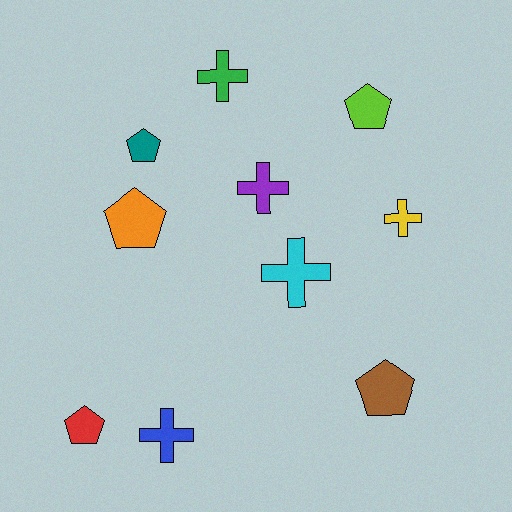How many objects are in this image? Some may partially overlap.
There are 10 objects.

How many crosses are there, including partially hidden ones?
There are 5 crosses.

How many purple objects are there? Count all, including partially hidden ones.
There is 1 purple object.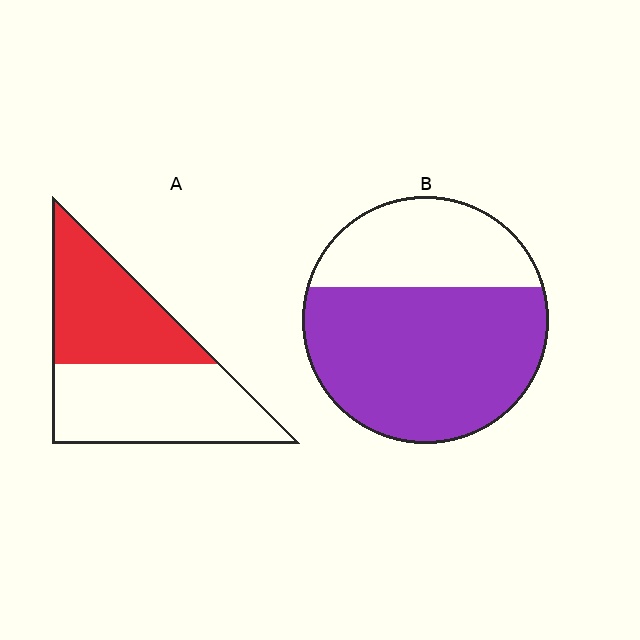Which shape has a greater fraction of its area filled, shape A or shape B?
Shape B.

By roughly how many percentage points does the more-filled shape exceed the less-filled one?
By roughly 20 percentage points (B over A).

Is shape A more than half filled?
No.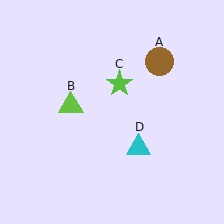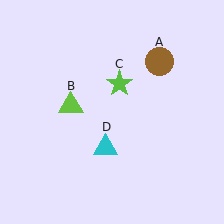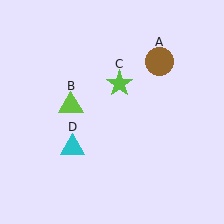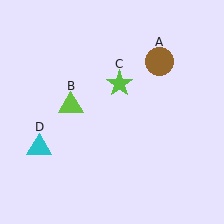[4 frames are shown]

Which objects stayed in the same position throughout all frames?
Brown circle (object A) and lime triangle (object B) and lime star (object C) remained stationary.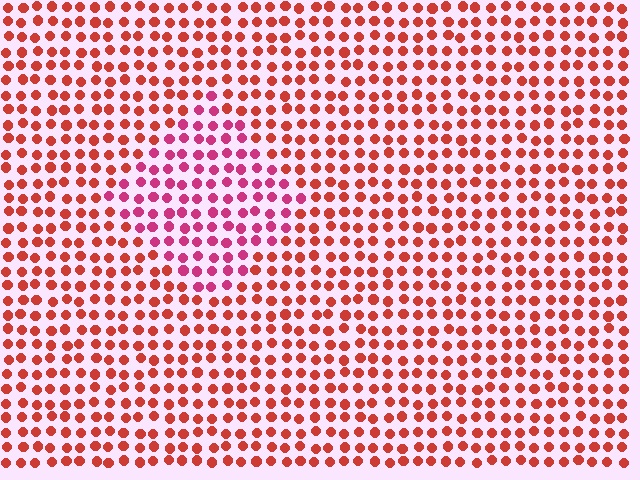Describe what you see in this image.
The image is filled with small red elements in a uniform arrangement. A diamond-shaped region is visible where the elements are tinted to a slightly different hue, forming a subtle color boundary.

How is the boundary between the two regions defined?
The boundary is defined purely by a slight shift in hue (about 34 degrees). Spacing, size, and orientation are identical on both sides.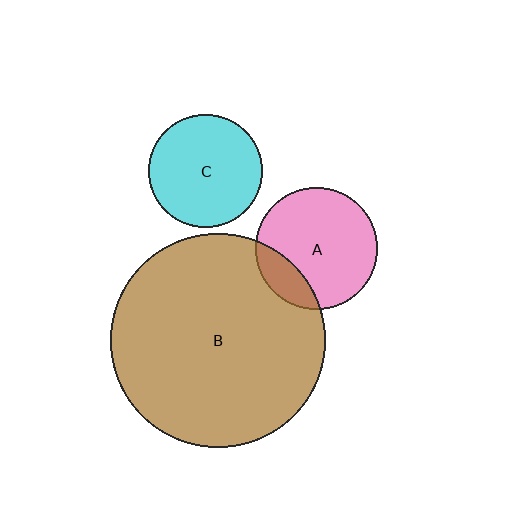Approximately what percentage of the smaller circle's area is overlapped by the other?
Approximately 20%.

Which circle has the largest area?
Circle B (brown).